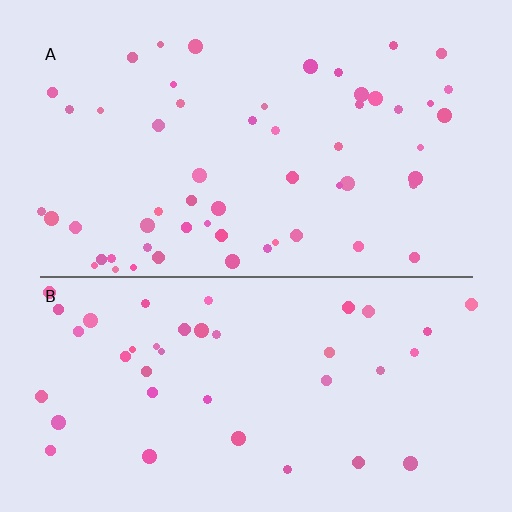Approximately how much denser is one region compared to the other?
Approximately 1.4× — region A over region B.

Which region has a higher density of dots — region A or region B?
A (the top).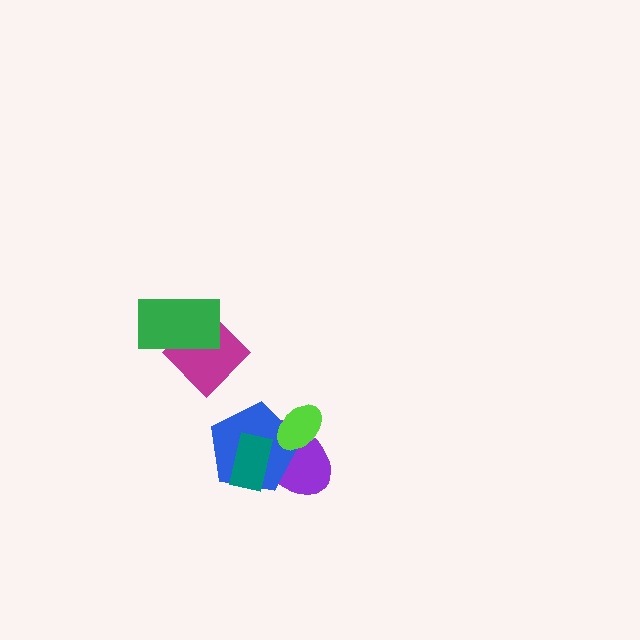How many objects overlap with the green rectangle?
1 object overlaps with the green rectangle.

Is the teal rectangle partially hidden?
No, no other shape covers it.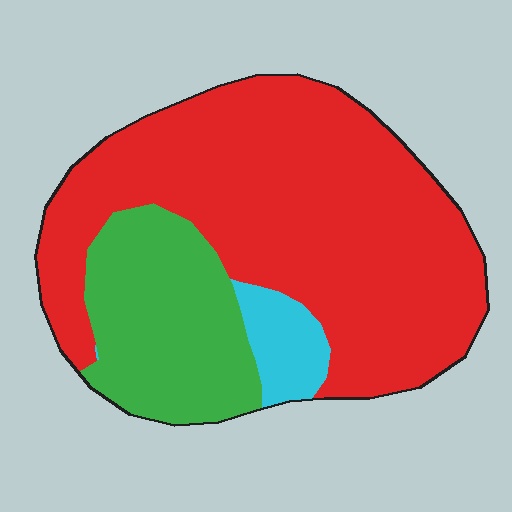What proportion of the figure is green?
Green takes up less than a quarter of the figure.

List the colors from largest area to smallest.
From largest to smallest: red, green, cyan.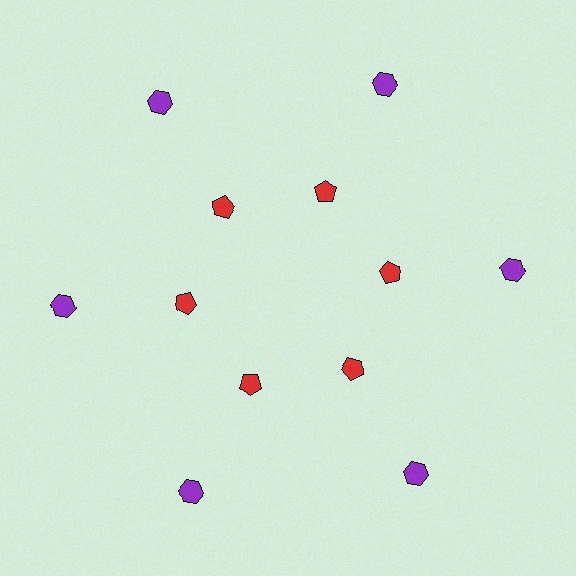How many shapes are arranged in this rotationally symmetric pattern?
There are 12 shapes, arranged in 6 groups of 2.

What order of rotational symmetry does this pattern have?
This pattern has 6-fold rotational symmetry.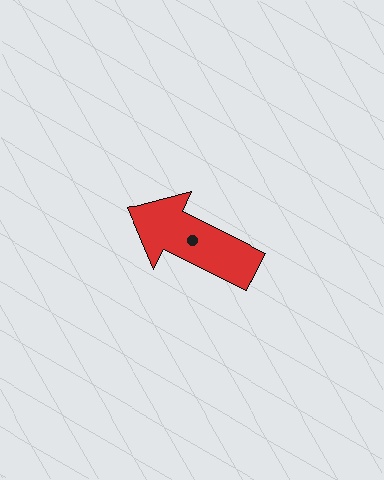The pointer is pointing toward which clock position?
Roughly 10 o'clock.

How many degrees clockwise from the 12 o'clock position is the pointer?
Approximately 296 degrees.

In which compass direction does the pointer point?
Northwest.